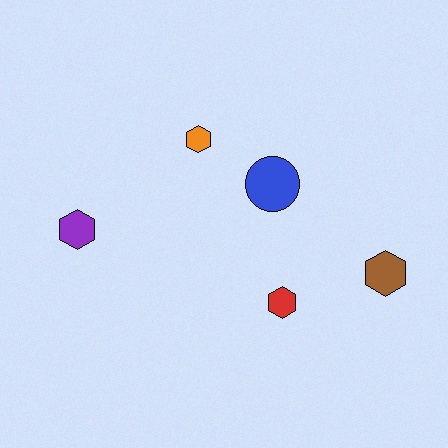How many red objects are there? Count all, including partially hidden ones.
There is 1 red object.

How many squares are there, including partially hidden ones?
There are no squares.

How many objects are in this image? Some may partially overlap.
There are 5 objects.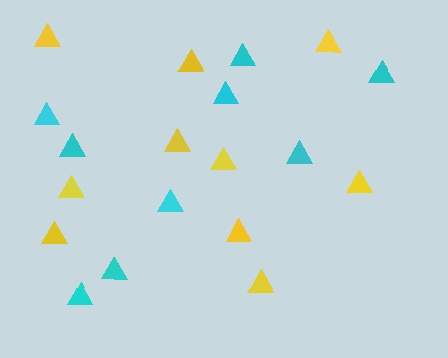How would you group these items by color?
There are 2 groups: one group of cyan triangles (9) and one group of yellow triangles (10).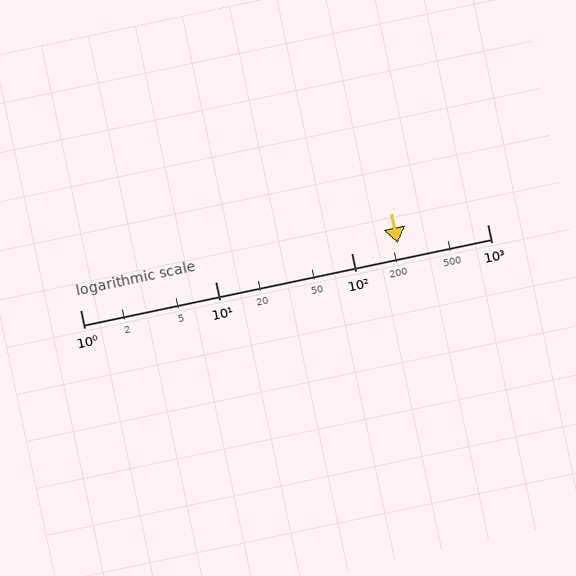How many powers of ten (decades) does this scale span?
The scale spans 3 decades, from 1 to 1000.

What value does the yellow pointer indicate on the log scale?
The pointer indicates approximately 220.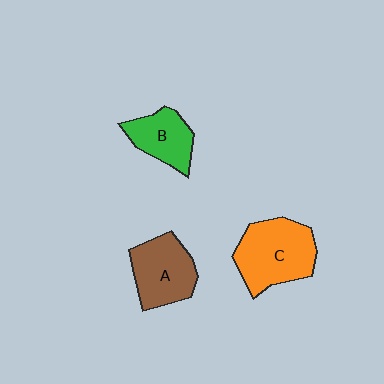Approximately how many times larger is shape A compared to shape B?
Approximately 1.3 times.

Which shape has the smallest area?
Shape B (green).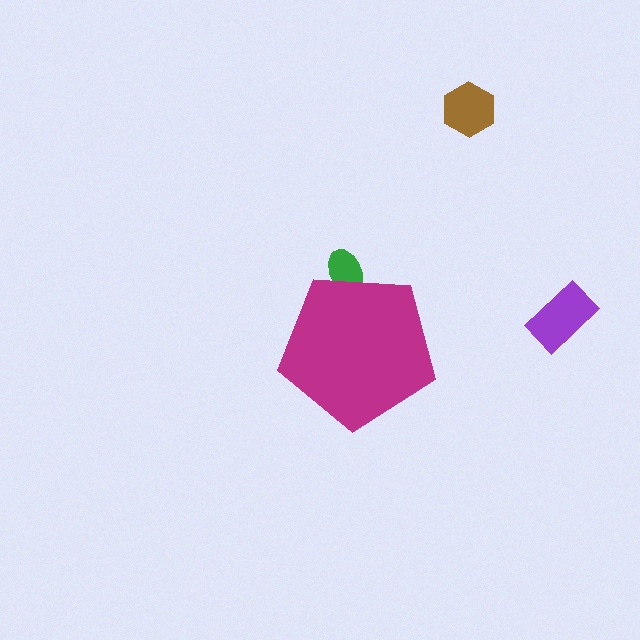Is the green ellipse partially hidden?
Yes, the green ellipse is partially hidden behind the magenta pentagon.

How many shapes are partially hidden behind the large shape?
1 shape is partially hidden.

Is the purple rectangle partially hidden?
No, the purple rectangle is fully visible.